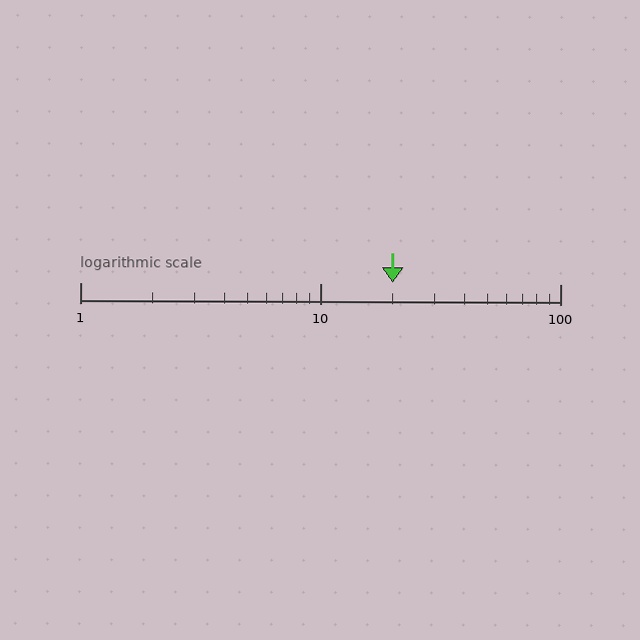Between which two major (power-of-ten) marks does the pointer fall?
The pointer is between 10 and 100.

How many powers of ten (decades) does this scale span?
The scale spans 2 decades, from 1 to 100.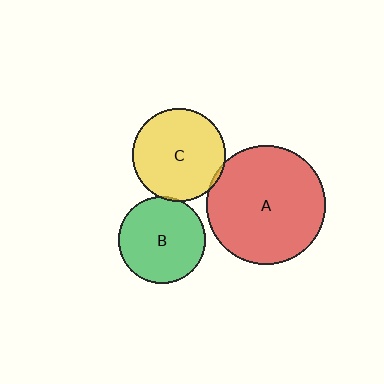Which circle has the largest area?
Circle A (red).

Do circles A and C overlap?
Yes.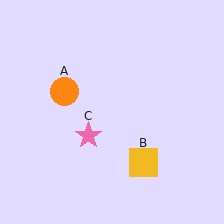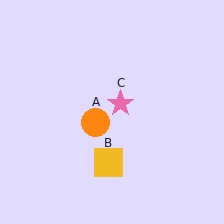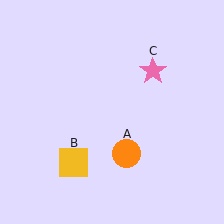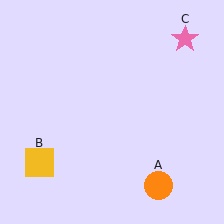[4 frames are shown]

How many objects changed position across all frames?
3 objects changed position: orange circle (object A), yellow square (object B), pink star (object C).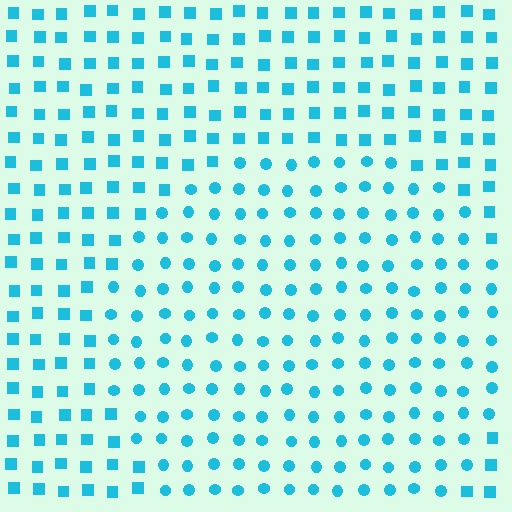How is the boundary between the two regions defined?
The boundary is defined by a change in element shape: circles inside vs. squares outside. All elements share the same color and spacing.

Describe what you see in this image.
The image is filled with small cyan elements arranged in a uniform grid. A circle-shaped region contains circles, while the surrounding area contains squares. The boundary is defined purely by the change in element shape.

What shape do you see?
I see a circle.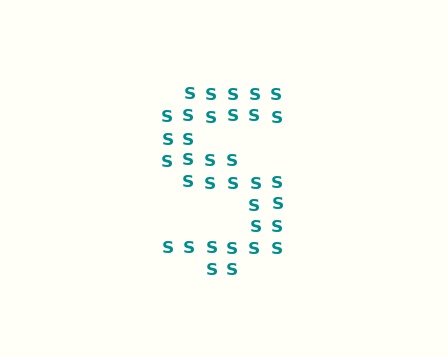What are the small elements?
The small elements are letter S's.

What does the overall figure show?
The overall figure shows the letter S.